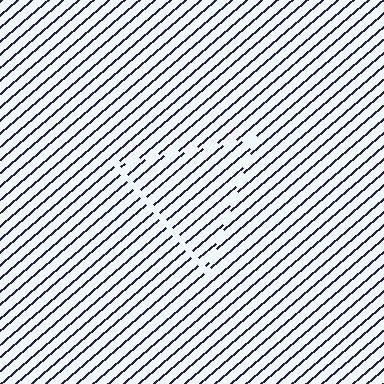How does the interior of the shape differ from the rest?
The interior of the shape contains the same grating, shifted by half a period — the contour is defined by the phase discontinuity where line-ends from the inner and outer gratings abut.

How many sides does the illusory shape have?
3 sides — the line-ends trace a triangle.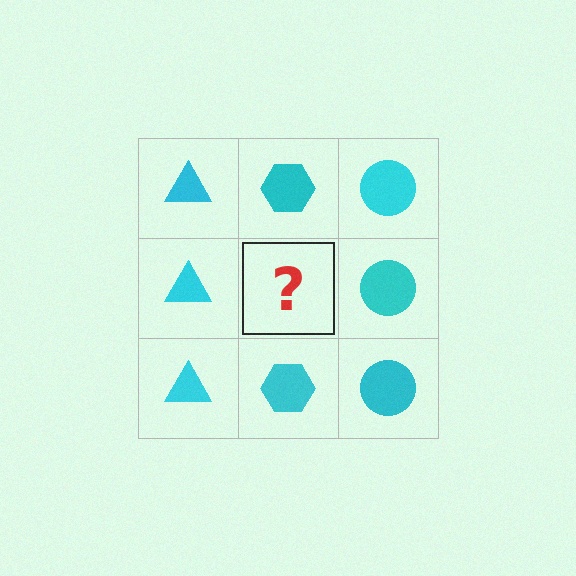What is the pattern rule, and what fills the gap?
The rule is that each column has a consistent shape. The gap should be filled with a cyan hexagon.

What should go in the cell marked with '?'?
The missing cell should contain a cyan hexagon.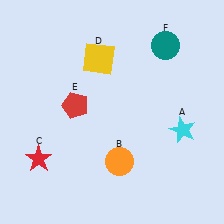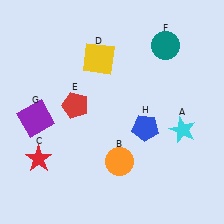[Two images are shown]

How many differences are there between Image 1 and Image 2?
There are 2 differences between the two images.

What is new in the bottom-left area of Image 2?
A purple square (G) was added in the bottom-left area of Image 2.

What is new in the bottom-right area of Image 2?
A blue pentagon (H) was added in the bottom-right area of Image 2.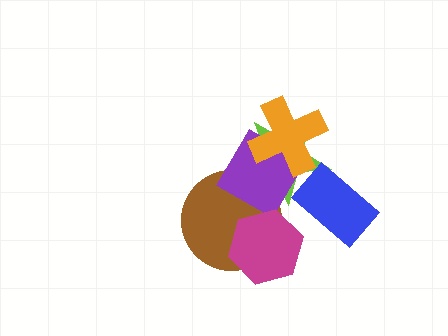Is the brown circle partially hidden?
Yes, it is partially covered by another shape.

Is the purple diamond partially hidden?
Yes, it is partially covered by another shape.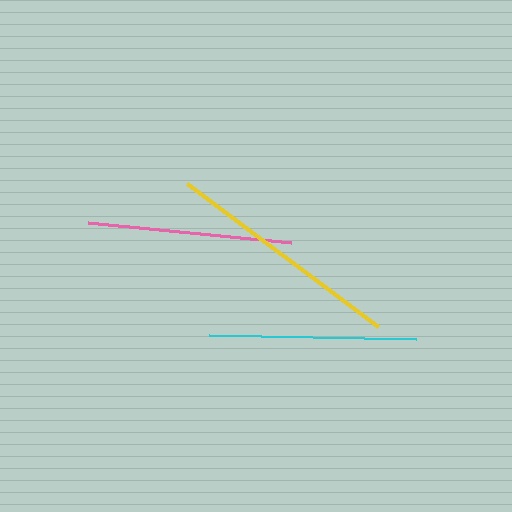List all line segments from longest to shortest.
From longest to shortest: yellow, cyan, pink.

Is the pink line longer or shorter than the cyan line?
The cyan line is longer than the pink line.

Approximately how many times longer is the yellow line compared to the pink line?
The yellow line is approximately 1.2 times the length of the pink line.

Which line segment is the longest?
The yellow line is the longest at approximately 238 pixels.